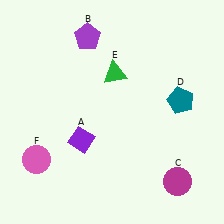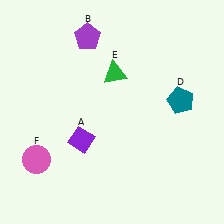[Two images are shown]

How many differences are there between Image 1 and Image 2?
There is 1 difference between the two images.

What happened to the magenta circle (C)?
The magenta circle (C) was removed in Image 2. It was in the bottom-right area of Image 1.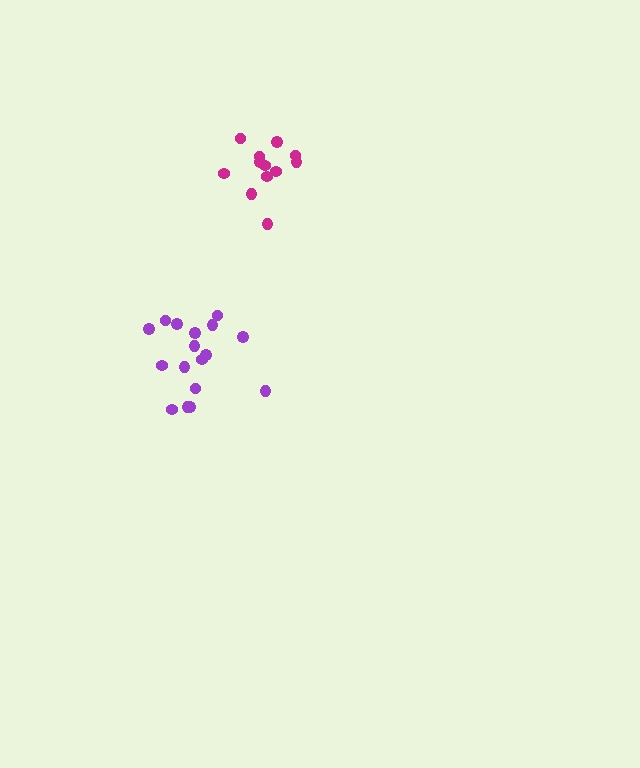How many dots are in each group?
Group 1: 12 dots, Group 2: 17 dots (29 total).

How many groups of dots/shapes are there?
There are 2 groups.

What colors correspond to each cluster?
The clusters are colored: magenta, purple.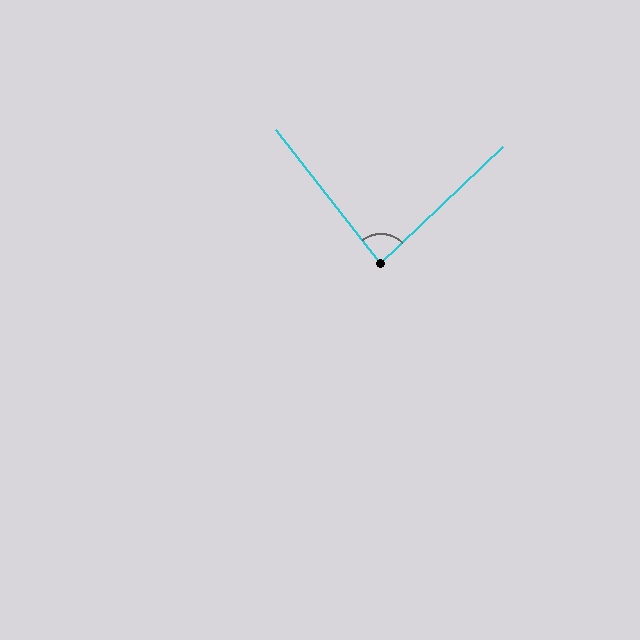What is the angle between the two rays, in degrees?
Approximately 84 degrees.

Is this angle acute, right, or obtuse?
It is acute.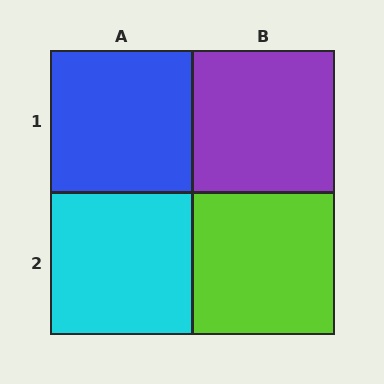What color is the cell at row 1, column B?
Purple.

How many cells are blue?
1 cell is blue.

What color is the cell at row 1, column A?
Blue.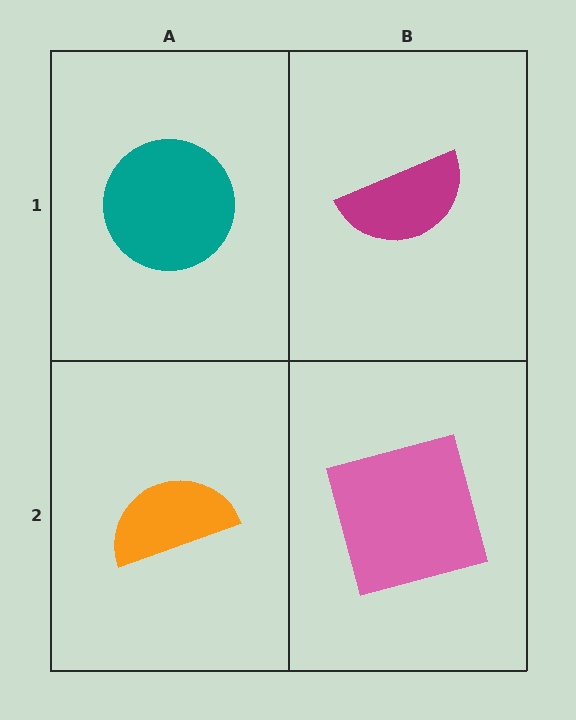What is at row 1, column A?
A teal circle.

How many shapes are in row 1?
2 shapes.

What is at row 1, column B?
A magenta semicircle.